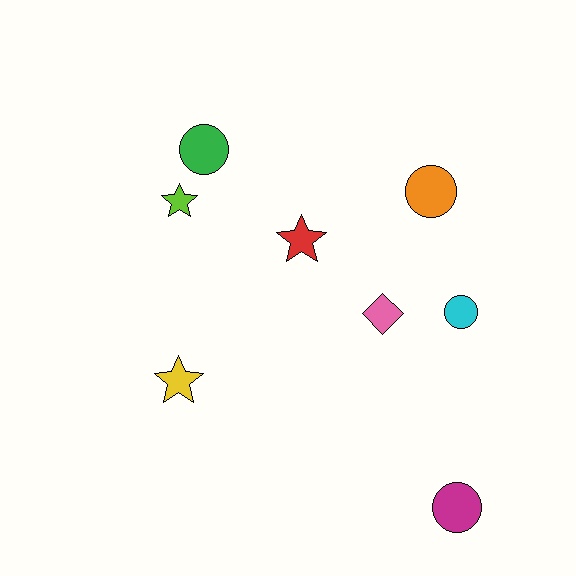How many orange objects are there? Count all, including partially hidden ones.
There is 1 orange object.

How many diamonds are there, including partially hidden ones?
There is 1 diamond.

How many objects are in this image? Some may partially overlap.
There are 8 objects.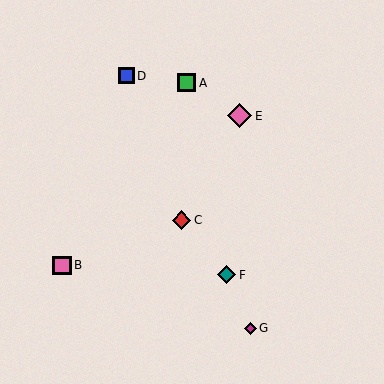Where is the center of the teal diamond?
The center of the teal diamond is at (227, 275).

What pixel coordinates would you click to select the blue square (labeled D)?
Click at (127, 76) to select the blue square D.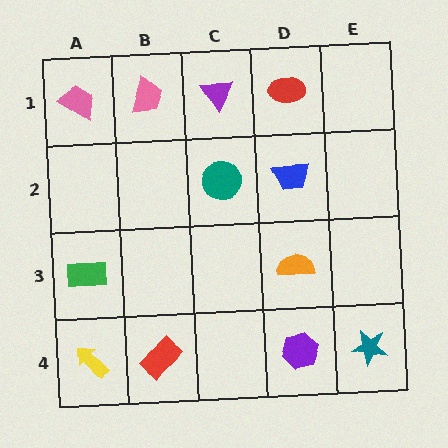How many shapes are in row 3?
2 shapes.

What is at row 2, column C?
A teal circle.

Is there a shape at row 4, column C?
No, that cell is empty.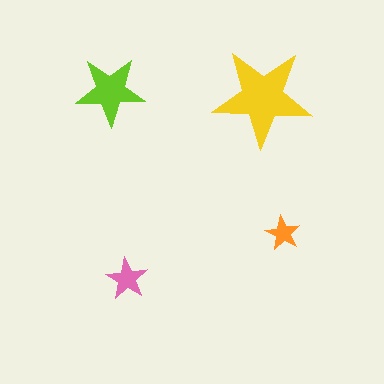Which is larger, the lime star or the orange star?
The lime one.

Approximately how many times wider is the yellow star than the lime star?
About 1.5 times wider.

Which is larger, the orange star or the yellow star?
The yellow one.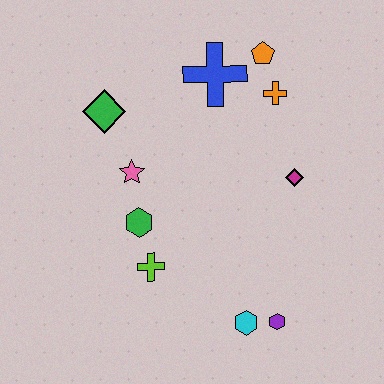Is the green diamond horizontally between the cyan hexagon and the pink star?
No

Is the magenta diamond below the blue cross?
Yes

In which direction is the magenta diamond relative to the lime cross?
The magenta diamond is to the right of the lime cross.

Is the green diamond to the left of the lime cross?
Yes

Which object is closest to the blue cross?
The orange pentagon is closest to the blue cross.